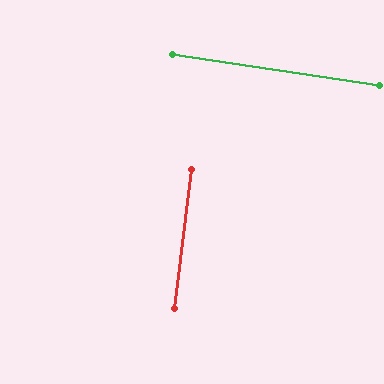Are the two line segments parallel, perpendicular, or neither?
Perpendicular — they meet at approximately 89°.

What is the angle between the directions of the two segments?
Approximately 89 degrees.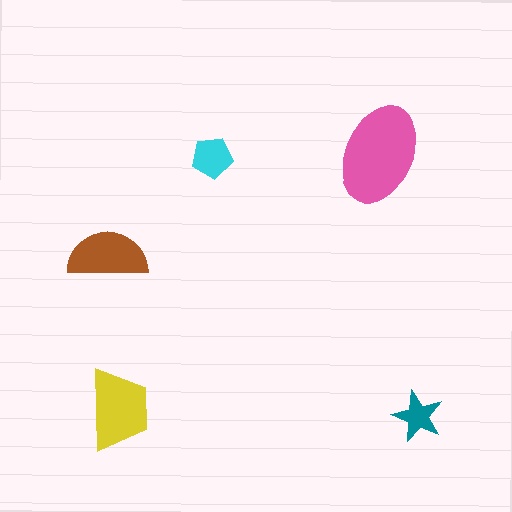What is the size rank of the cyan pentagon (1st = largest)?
4th.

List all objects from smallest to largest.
The teal star, the cyan pentagon, the brown semicircle, the yellow trapezoid, the pink ellipse.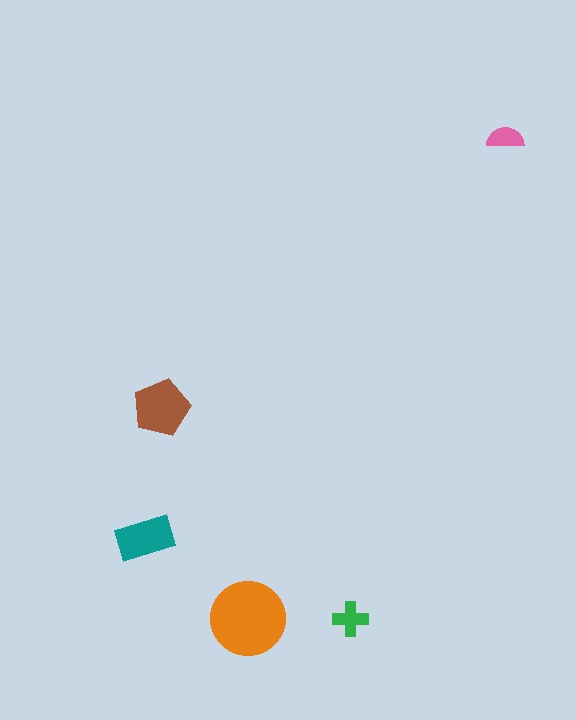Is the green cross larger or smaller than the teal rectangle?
Smaller.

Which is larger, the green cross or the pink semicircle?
The green cross.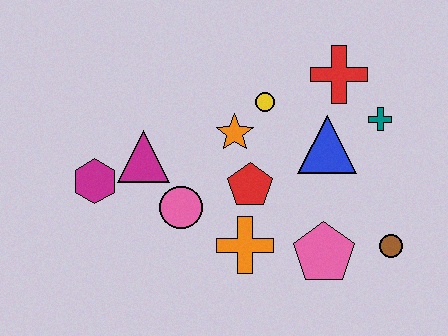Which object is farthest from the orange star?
The brown circle is farthest from the orange star.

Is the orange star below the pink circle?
No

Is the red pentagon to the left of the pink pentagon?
Yes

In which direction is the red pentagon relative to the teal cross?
The red pentagon is to the left of the teal cross.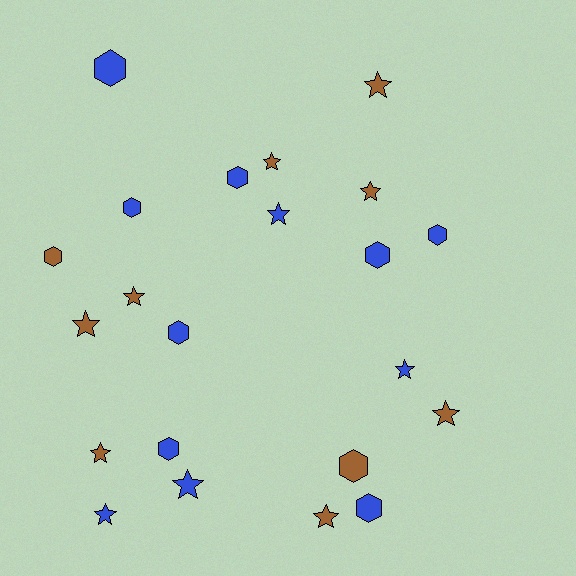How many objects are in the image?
There are 22 objects.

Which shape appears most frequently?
Star, with 12 objects.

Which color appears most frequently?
Blue, with 12 objects.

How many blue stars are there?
There are 4 blue stars.